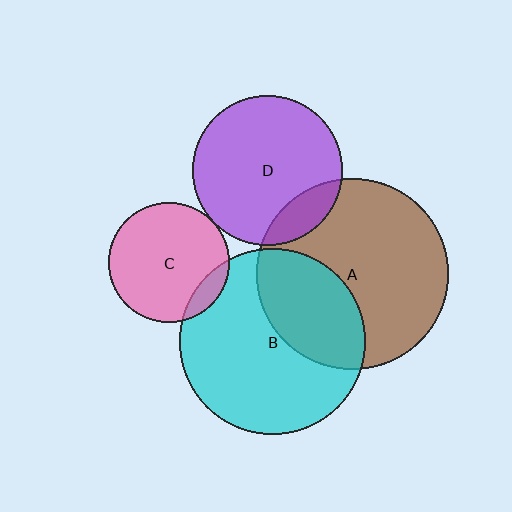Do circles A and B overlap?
Yes.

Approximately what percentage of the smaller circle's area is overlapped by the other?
Approximately 35%.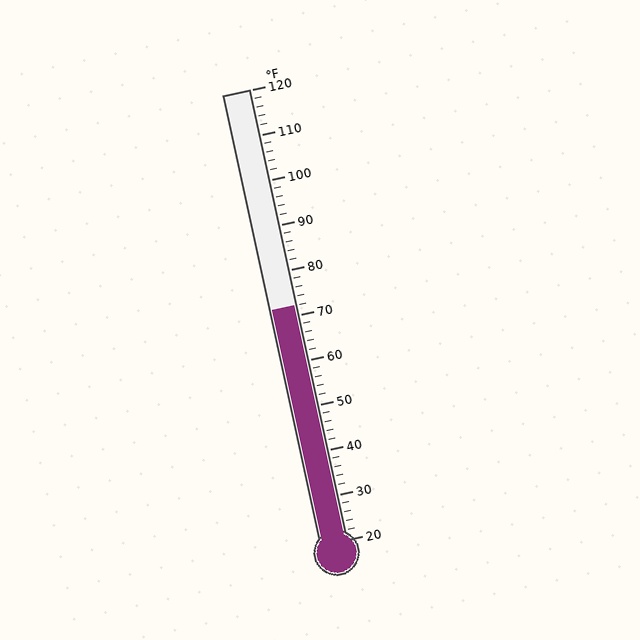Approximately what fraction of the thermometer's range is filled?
The thermometer is filled to approximately 50% of its range.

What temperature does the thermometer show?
The thermometer shows approximately 72°F.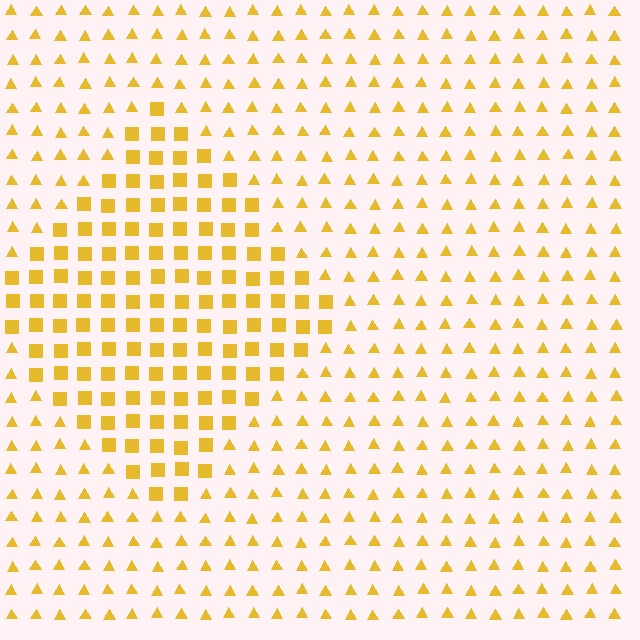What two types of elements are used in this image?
The image uses squares inside the diamond region and triangles outside it.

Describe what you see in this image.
The image is filled with small yellow elements arranged in a uniform grid. A diamond-shaped region contains squares, while the surrounding area contains triangles. The boundary is defined purely by the change in element shape.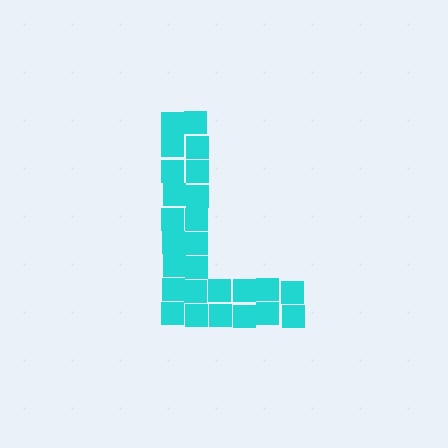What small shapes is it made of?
It is made of small squares.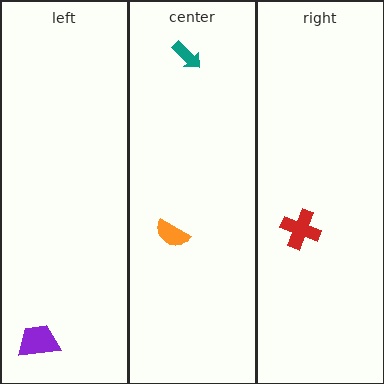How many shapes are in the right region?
1.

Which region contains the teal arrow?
The center region.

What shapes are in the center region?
The teal arrow, the orange semicircle.